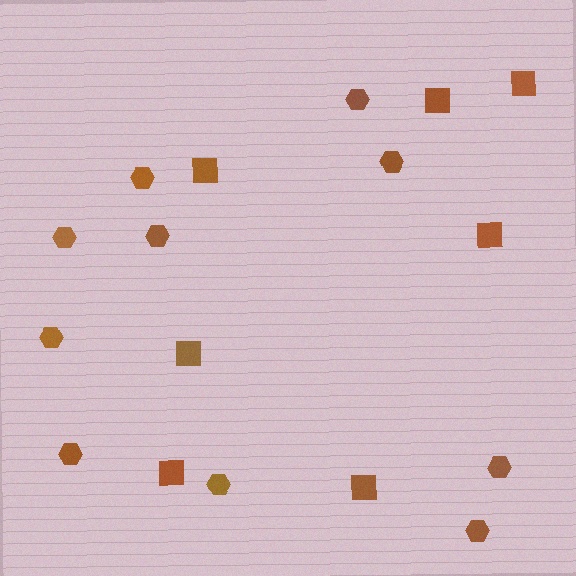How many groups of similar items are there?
There are 2 groups: one group of hexagons (10) and one group of squares (7).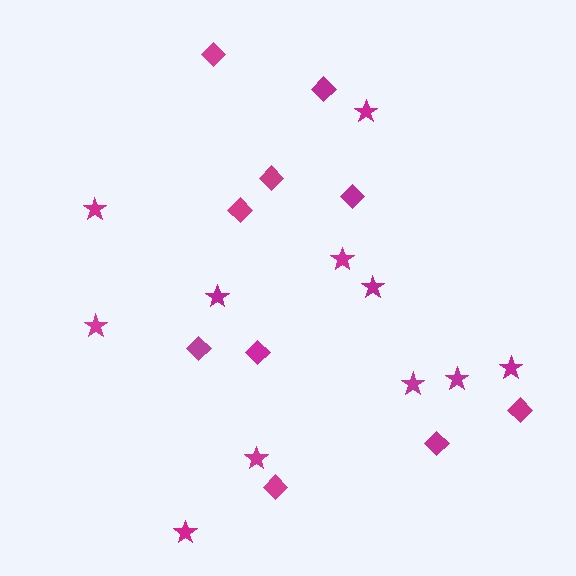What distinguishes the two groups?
There are 2 groups: one group of diamonds (10) and one group of stars (11).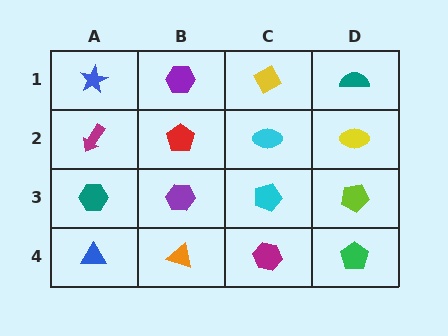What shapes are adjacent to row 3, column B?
A red pentagon (row 2, column B), an orange triangle (row 4, column B), a teal hexagon (row 3, column A), a cyan pentagon (row 3, column C).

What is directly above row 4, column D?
A lime pentagon.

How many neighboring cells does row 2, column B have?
4.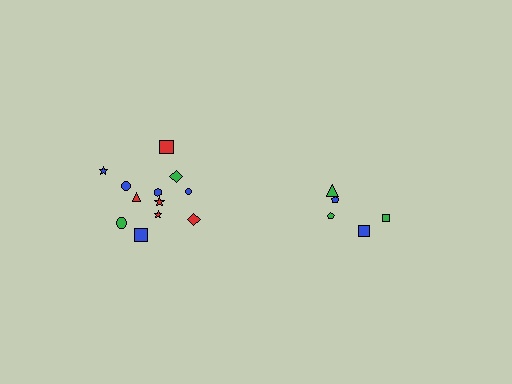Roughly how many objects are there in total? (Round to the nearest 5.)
Roughly 15 objects in total.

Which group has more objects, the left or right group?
The left group.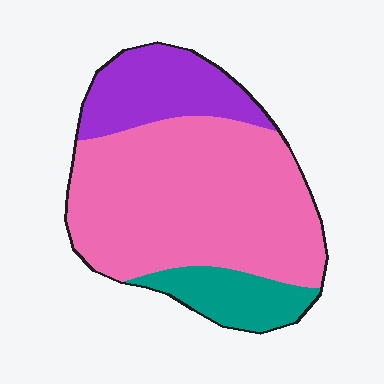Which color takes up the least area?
Teal, at roughly 15%.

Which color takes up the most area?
Pink, at roughly 65%.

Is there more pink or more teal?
Pink.